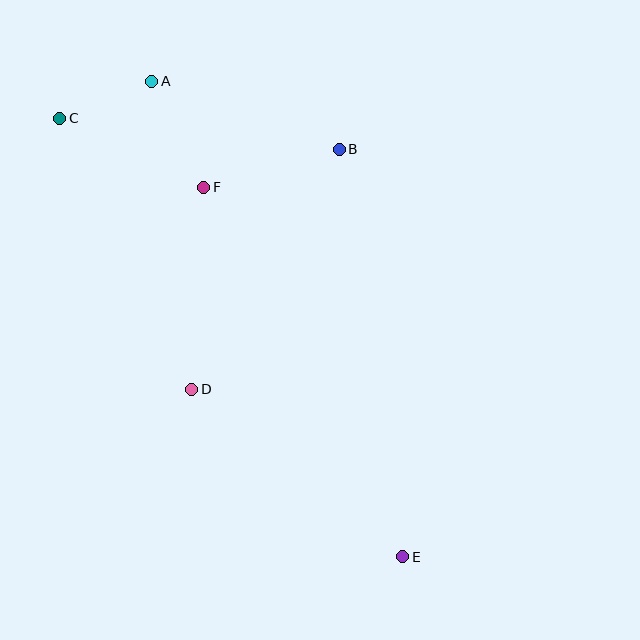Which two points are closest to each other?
Points A and C are closest to each other.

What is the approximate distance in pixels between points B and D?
The distance between B and D is approximately 282 pixels.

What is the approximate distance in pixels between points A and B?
The distance between A and B is approximately 199 pixels.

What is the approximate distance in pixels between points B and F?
The distance between B and F is approximately 140 pixels.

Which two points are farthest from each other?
Points C and E are farthest from each other.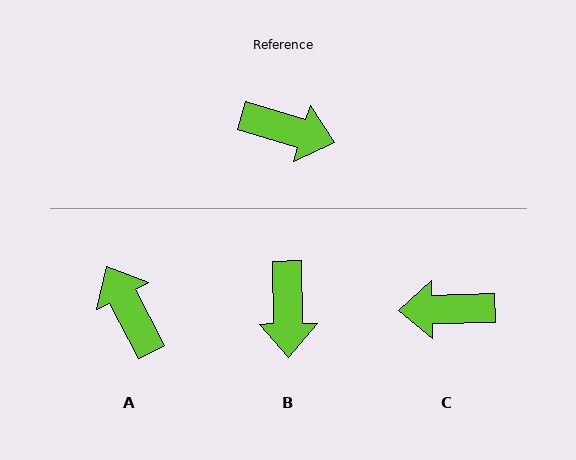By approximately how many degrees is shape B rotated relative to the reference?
Approximately 72 degrees clockwise.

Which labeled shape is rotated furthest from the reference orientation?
C, about 162 degrees away.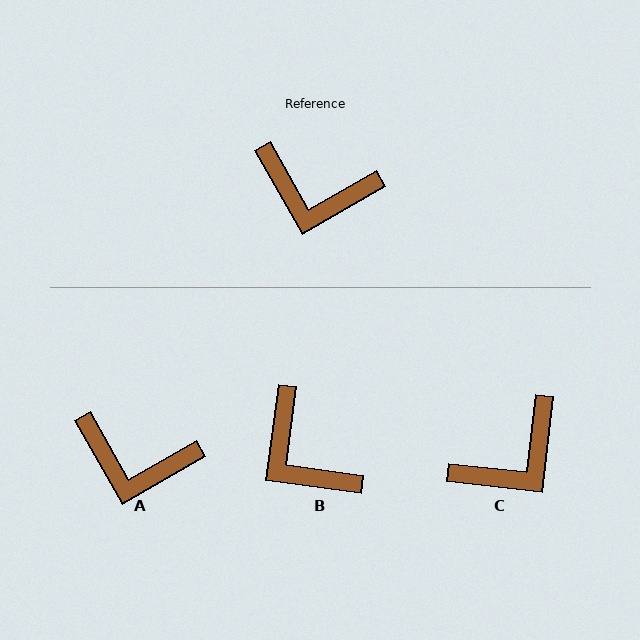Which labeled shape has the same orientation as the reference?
A.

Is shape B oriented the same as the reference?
No, it is off by about 38 degrees.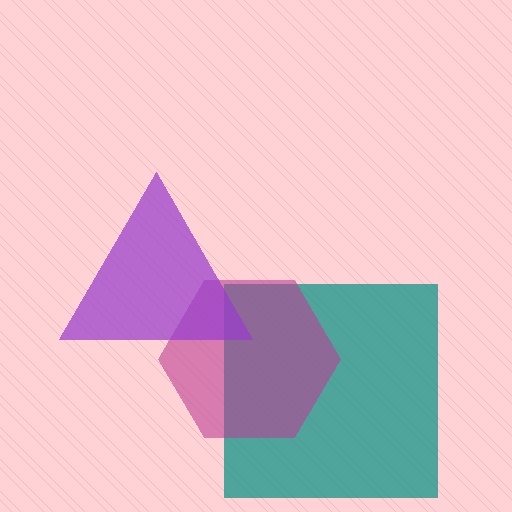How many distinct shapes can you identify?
There are 3 distinct shapes: a teal square, a magenta hexagon, a purple triangle.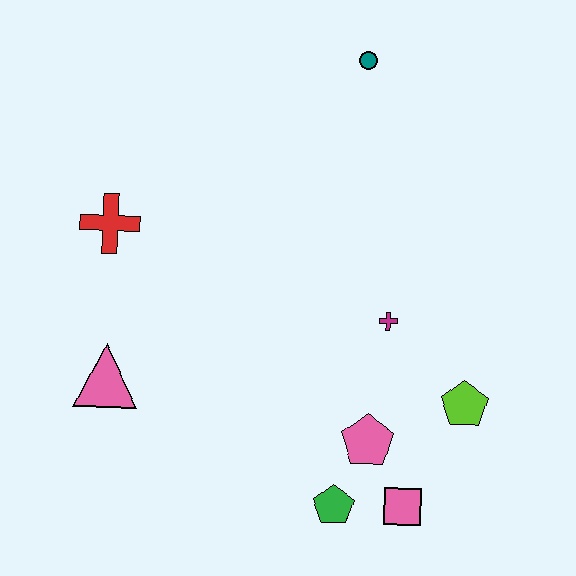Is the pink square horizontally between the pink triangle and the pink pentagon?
No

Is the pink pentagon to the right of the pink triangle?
Yes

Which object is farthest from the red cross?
The pink square is farthest from the red cross.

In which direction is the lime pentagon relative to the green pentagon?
The lime pentagon is to the right of the green pentagon.